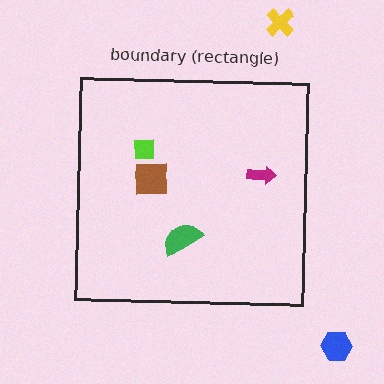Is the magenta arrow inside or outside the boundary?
Inside.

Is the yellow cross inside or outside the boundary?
Outside.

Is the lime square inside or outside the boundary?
Inside.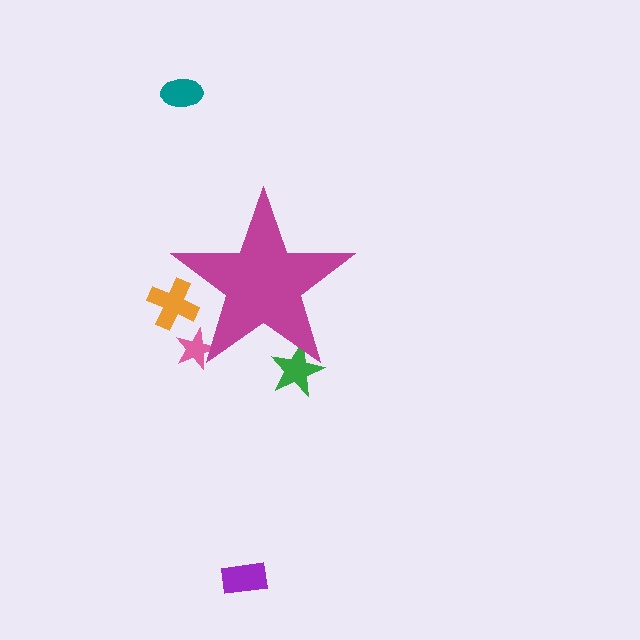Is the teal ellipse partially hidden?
No, the teal ellipse is fully visible.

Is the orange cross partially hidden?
Yes, the orange cross is partially hidden behind the magenta star.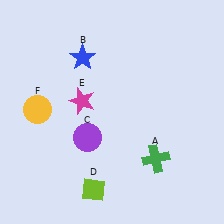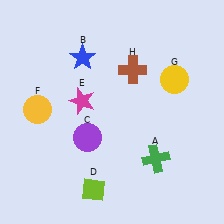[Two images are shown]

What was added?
A yellow circle (G), a brown cross (H) were added in Image 2.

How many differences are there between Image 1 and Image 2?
There are 2 differences between the two images.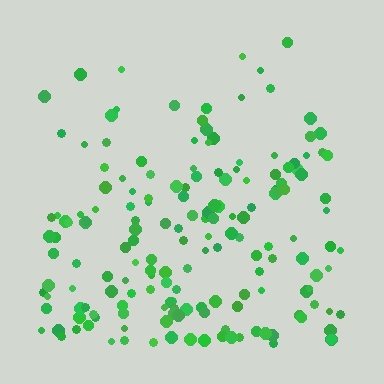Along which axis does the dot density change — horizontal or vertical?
Vertical.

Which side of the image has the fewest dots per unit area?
The top.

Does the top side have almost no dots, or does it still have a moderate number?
Still a moderate number, just noticeably fewer than the bottom.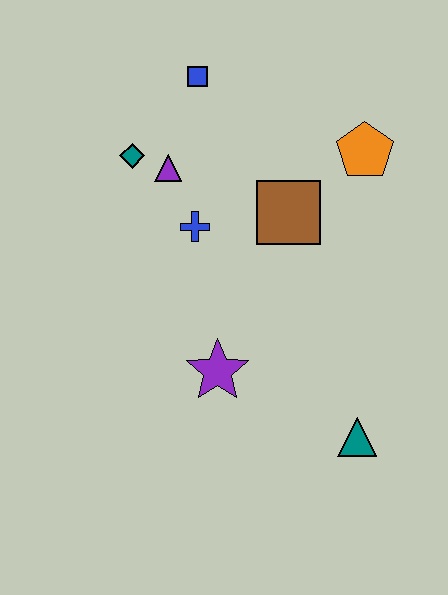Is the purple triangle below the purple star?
No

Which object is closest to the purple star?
The blue cross is closest to the purple star.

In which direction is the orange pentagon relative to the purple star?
The orange pentagon is above the purple star.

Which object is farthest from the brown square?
The teal triangle is farthest from the brown square.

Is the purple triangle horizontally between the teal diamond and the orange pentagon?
Yes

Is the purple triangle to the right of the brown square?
No